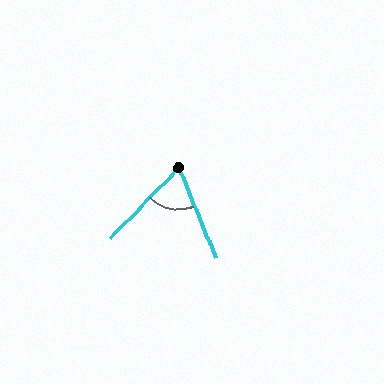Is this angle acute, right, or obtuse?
It is acute.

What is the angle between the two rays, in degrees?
Approximately 67 degrees.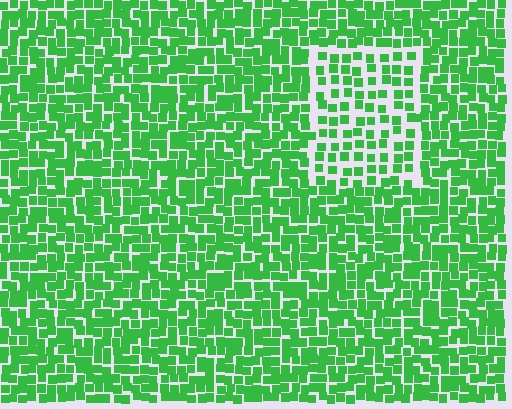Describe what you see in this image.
The image contains small green elements arranged at two different densities. A rectangle-shaped region is visible where the elements are less densely packed than the surrounding area.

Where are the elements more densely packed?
The elements are more densely packed outside the rectangle boundary.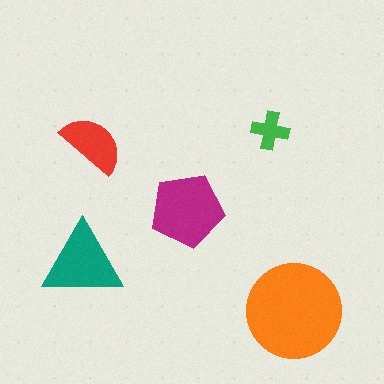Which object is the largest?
The orange circle.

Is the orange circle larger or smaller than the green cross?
Larger.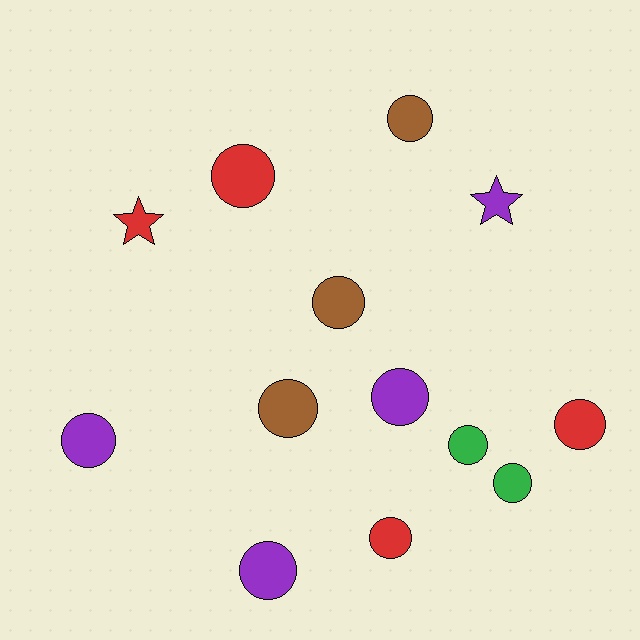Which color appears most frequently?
Red, with 4 objects.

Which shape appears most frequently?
Circle, with 11 objects.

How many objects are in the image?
There are 13 objects.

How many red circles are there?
There are 3 red circles.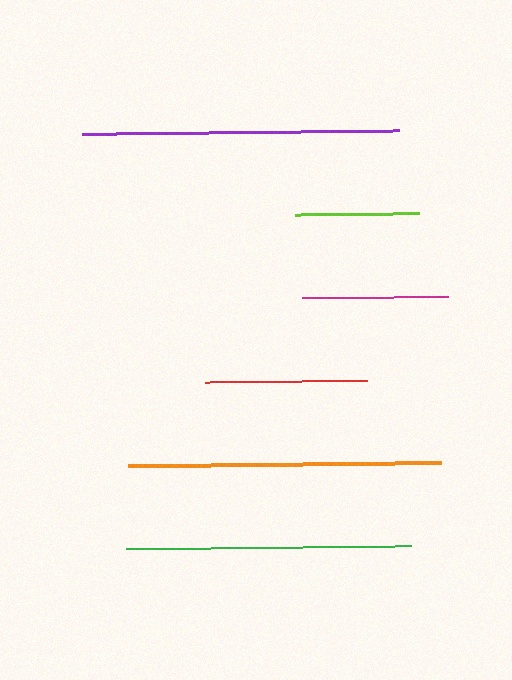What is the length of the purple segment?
The purple segment is approximately 317 pixels long.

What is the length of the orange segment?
The orange segment is approximately 313 pixels long.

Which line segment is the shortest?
The lime line is the shortest at approximately 124 pixels.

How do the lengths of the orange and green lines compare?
The orange and green lines are approximately the same length.